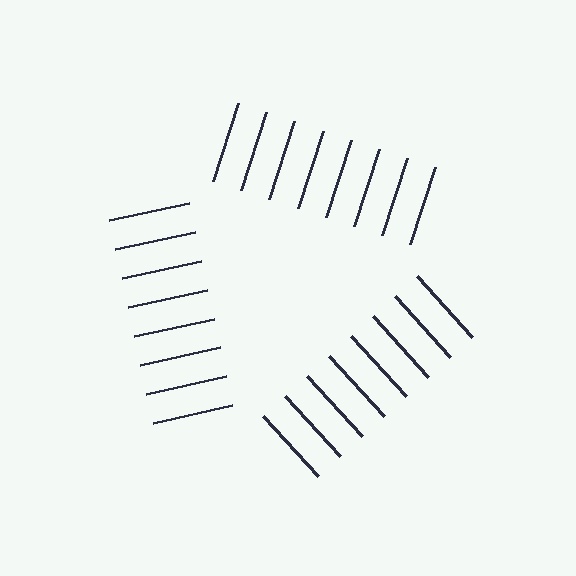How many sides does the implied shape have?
3 sides — the line-ends trace a triangle.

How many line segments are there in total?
24 — 8 along each of the 3 edges.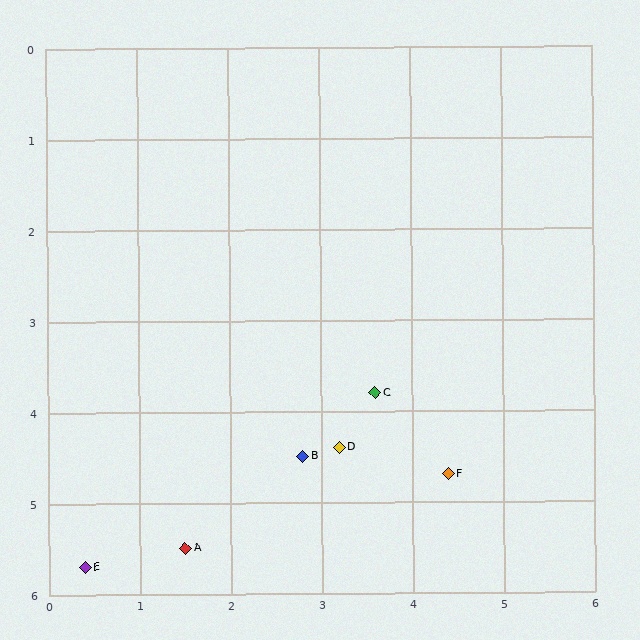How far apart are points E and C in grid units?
Points E and C are about 3.7 grid units apart.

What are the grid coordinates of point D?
Point D is at approximately (3.2, 4.4).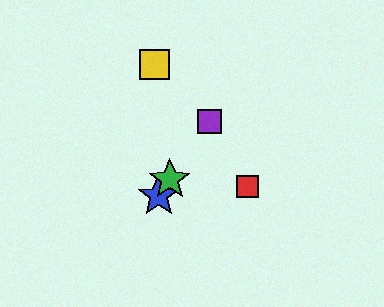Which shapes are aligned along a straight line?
The blue star, the green star, the purple square are aligned along a straight line.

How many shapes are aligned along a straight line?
3 shapes (the blue star, the green star, the purple square) are aligned along a straight line.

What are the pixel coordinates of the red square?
The red square is at (248, 187).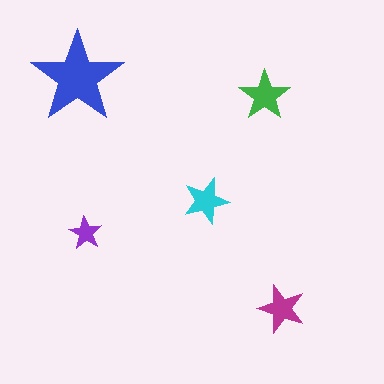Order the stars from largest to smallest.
the blue one, the green one, the magenta one, the cyan one, the purple one.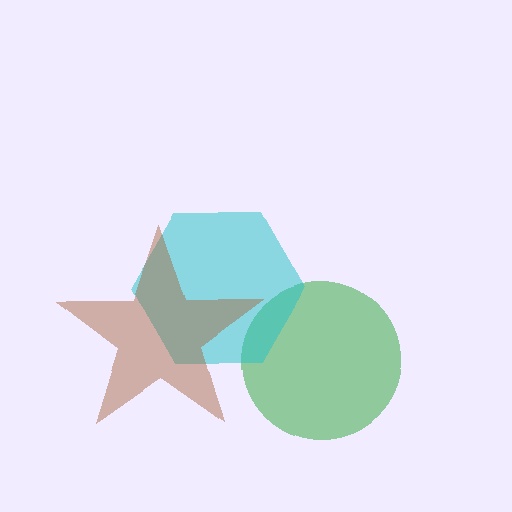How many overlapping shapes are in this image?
There are 3 overlapping shapes in the image.